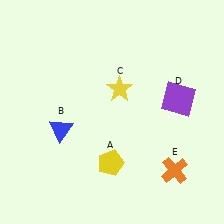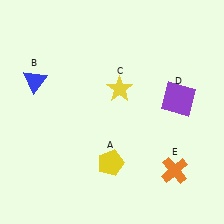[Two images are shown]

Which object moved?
The blue triangle (B) moved up.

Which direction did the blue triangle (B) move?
The blue triangle (B) moved up.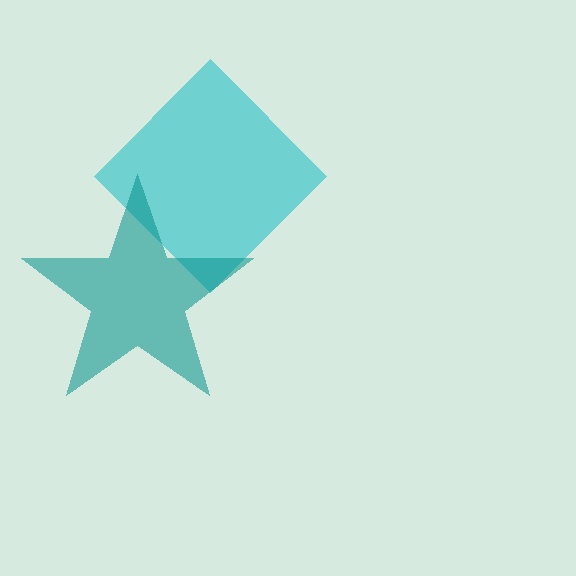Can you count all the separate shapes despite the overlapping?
Yes, there are 2 separate shapes.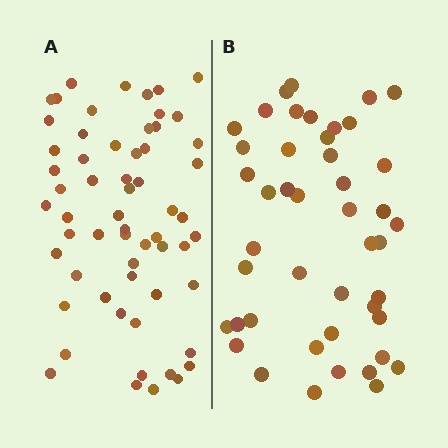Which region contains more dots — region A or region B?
Region A (the left region) has more dots.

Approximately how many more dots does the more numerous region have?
Region A has approximately 15 more dots than region B.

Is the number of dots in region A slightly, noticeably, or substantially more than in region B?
Region A has noticeably more, but not dramatically so. The ratio is roughly 1.3 to 1.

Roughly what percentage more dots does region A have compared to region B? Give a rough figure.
About 35% more.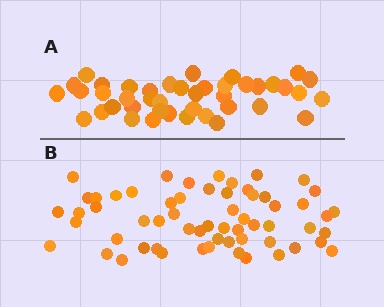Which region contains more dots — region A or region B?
Region B (the bottom region) has more dots.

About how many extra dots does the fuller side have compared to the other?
Region B has approximately 20 more dots than region A.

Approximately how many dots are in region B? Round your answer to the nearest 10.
About 60 dots.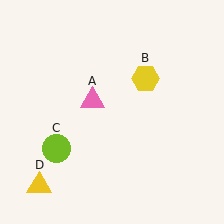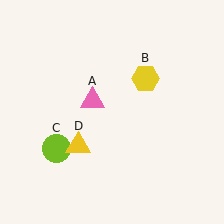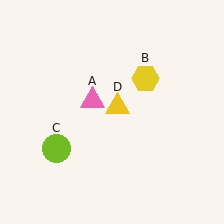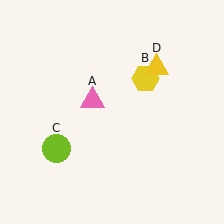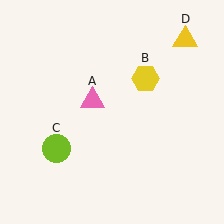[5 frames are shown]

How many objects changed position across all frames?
1 object changed position: yellow triangle (object D).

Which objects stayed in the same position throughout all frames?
Pink triangle (object A) and yellow hexagon (object B) and lime circle (object C) remained stationary.